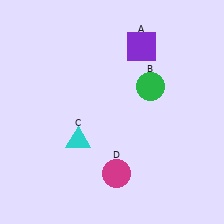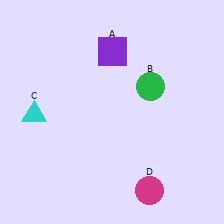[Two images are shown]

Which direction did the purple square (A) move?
The purple square (A) moved left.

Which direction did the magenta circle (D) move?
The magenta circle (D) moved right.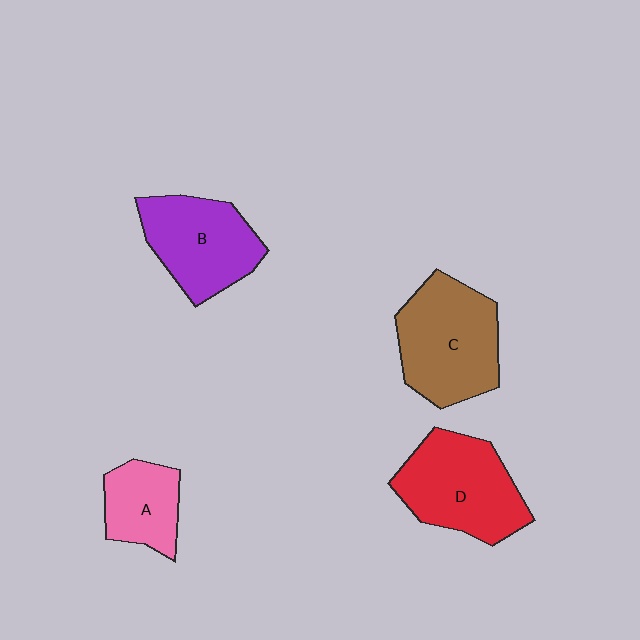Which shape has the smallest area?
Shape A (pink).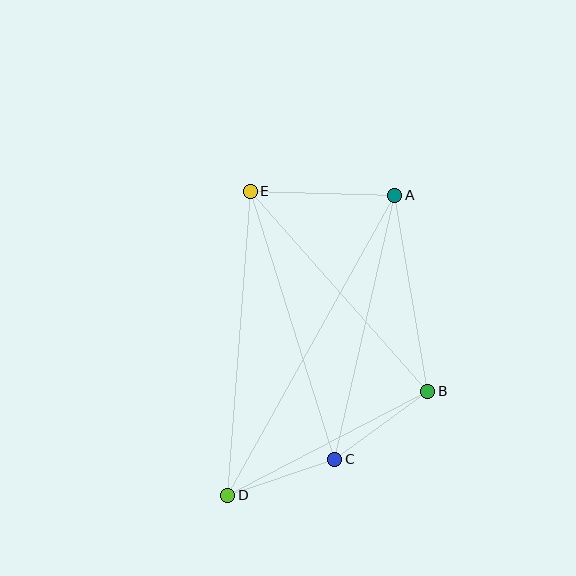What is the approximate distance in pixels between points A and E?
The distance between A and E is approximately 145 pixels.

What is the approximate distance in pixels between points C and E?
The distance between C and E is approximately 281 pixels.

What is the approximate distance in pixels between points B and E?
The distance between B and E is approximately 268 pixels.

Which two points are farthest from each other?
Points A and D are farthest from each other.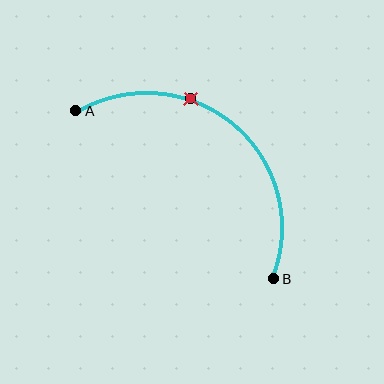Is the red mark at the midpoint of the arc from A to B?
No. The red mark lies on the arc but is closer to endpoint A. The arc midpoint would be at the point on the curve equidistant along the arc from both A and B.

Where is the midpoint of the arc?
The arc midpoint is the point on the curve farthest from the straight line joining A and B. It sits above and to the right of that line.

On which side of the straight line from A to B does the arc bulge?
The arc bulges above and to the right of the straight line connecting A and B.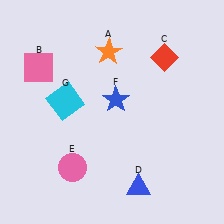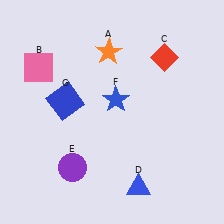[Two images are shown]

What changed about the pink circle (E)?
In Image 1, E is pink. In Image 2, it changed to purple.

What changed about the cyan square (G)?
In Image 1, G is cyan. In Image 2, it changed to blue.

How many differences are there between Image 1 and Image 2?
There are 2 differences between the two images.